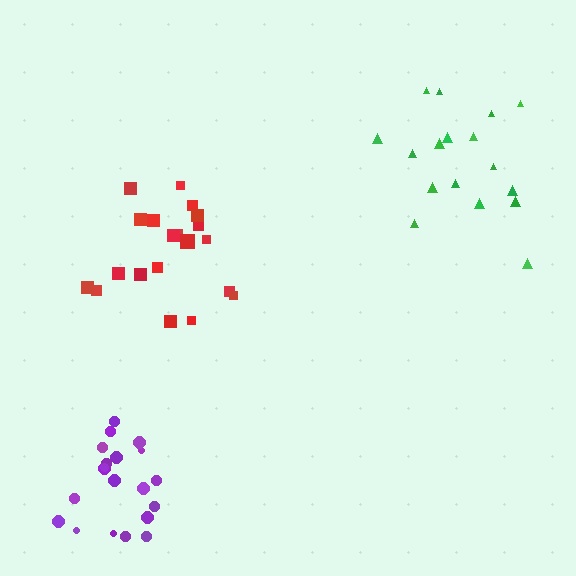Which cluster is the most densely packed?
Purple.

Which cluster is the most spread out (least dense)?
Red.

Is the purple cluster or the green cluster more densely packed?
Purple.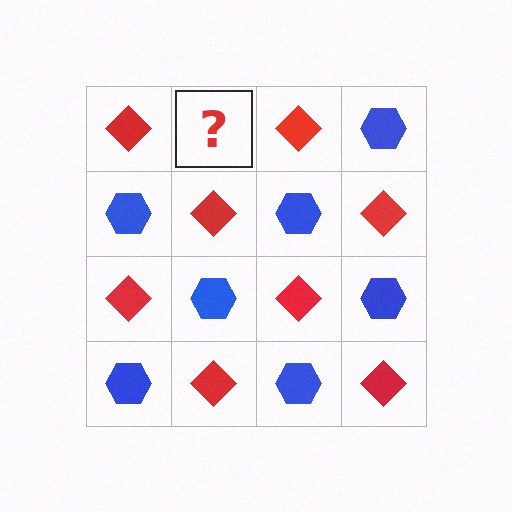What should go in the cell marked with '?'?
The missing cell should contain a blue hexagon.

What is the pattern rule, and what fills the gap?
The rule is that it alternates red diamond and blue hexagon in a checkerboard pattern. The gap should be filled with a blue hexagon.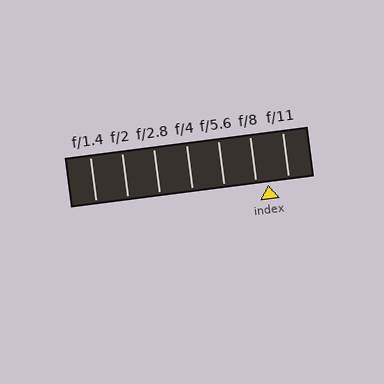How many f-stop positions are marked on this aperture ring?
There are 7 f-stop positions marked.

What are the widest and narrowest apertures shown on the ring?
The widest aperture shown is f/1.4 and the narrowest is f/11.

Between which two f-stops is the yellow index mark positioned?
The index mark is between f/8 and f/11.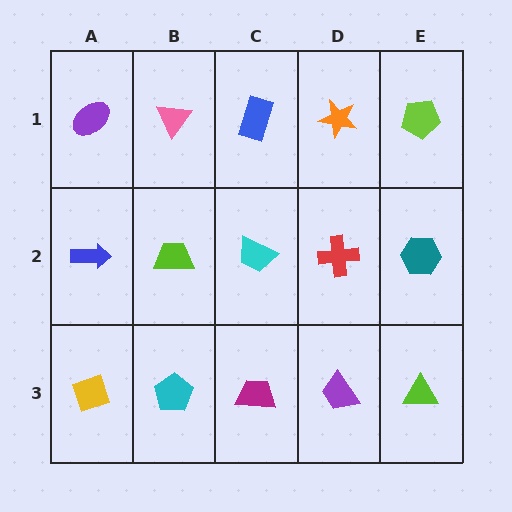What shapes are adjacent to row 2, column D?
An orange star (row 1, column D), a purple trapezoid (row 3, column D), a cyan trapezoid (row 2, column C), a teal hexagon (row 2, column E).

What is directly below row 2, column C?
A magenta trapezoid.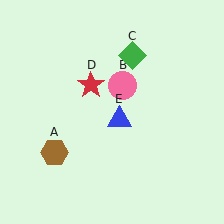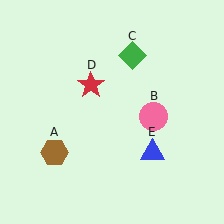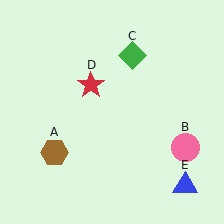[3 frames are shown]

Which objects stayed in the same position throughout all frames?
Brown hexagon (object A) and green diamond (object C) and red star (object D) remained stationary.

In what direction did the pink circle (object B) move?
The pink circle (object B) moved down and to the right.